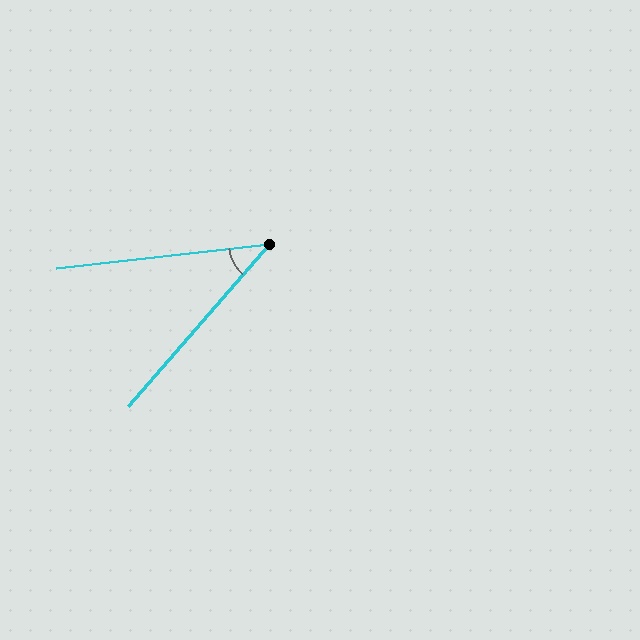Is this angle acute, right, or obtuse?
It is acute.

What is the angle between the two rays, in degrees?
Approximately 42 degrees.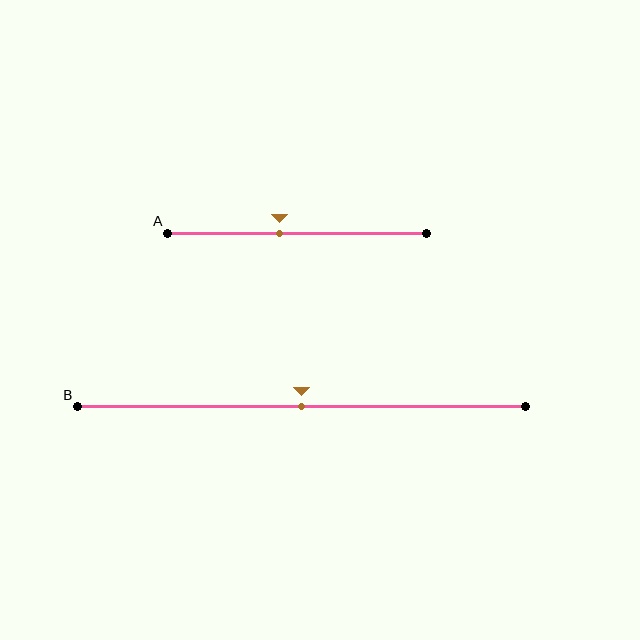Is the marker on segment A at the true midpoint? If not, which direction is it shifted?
No, the marker on segment A is shifted to the left by about 7% of the segment length.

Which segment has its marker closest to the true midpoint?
Segment B has its marker closest to the true midpoint.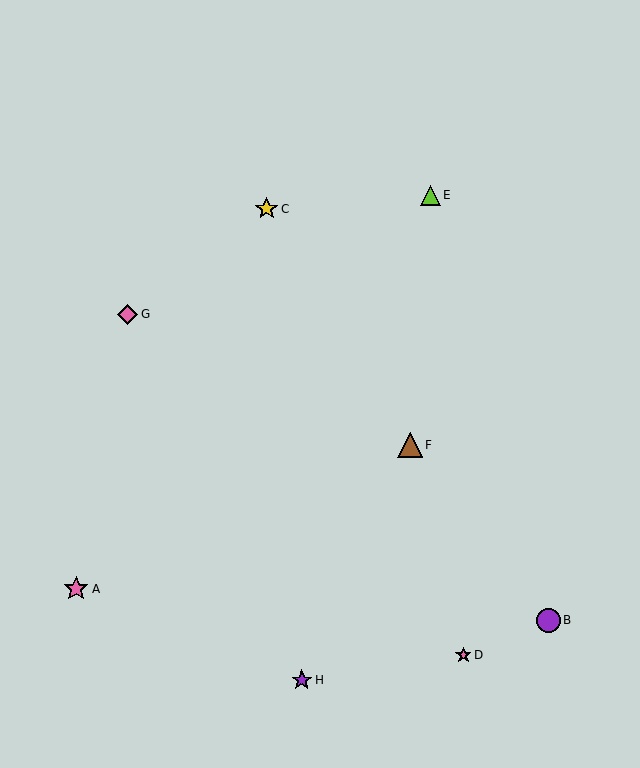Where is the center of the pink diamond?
The center of the pink diamond is at (128, 314).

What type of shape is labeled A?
Shape A is a pink star.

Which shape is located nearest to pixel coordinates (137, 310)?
The pink diamond (labeled G) at (128, 314) is nearest to that location.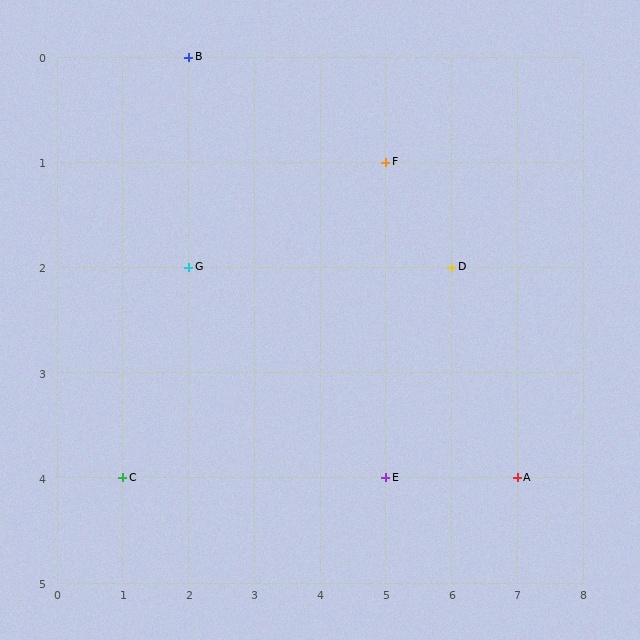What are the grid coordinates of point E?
Point E is at grid coordinates (5, 4).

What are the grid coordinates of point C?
Point C is at grid coordinates (1, 4).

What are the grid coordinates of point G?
Point G is at grid coordinates (2, 2).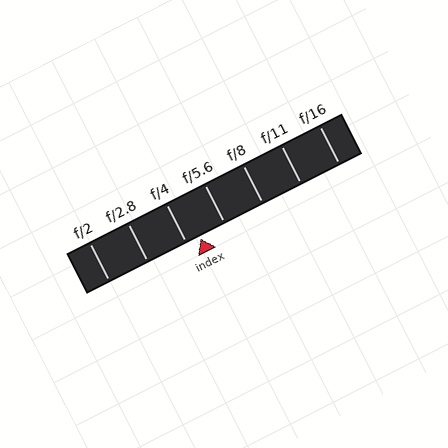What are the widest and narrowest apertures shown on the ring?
The widest aperture shown is f/2 and the narrowest is f/16.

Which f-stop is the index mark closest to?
The index mark is closest to f/4.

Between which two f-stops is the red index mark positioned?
The index mark is between f/4 and f/5.6.